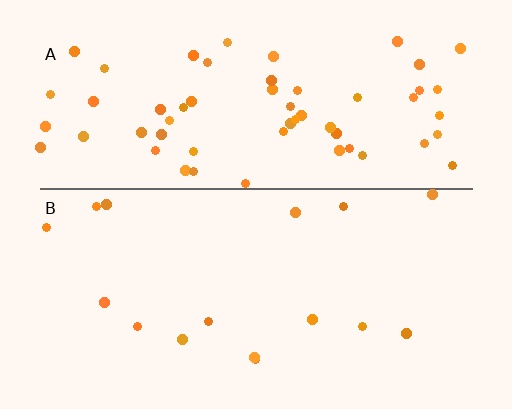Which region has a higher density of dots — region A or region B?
A (the top).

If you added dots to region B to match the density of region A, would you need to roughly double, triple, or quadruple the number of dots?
Approximately quadruple.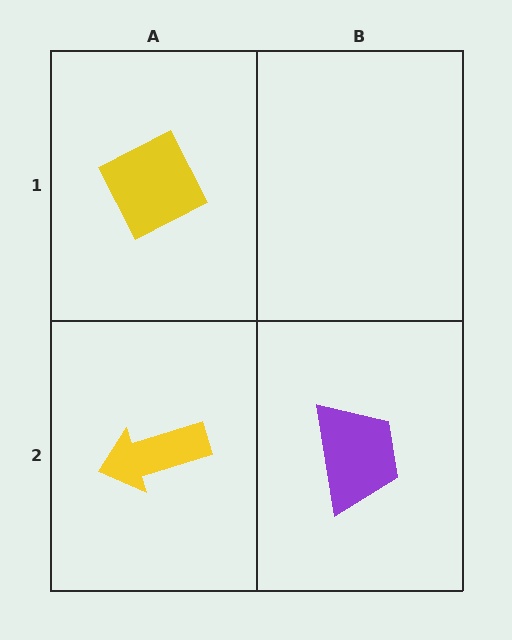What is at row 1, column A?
A yellow diamond.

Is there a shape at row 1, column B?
No, that cell is empty.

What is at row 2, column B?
A purple trapezoid.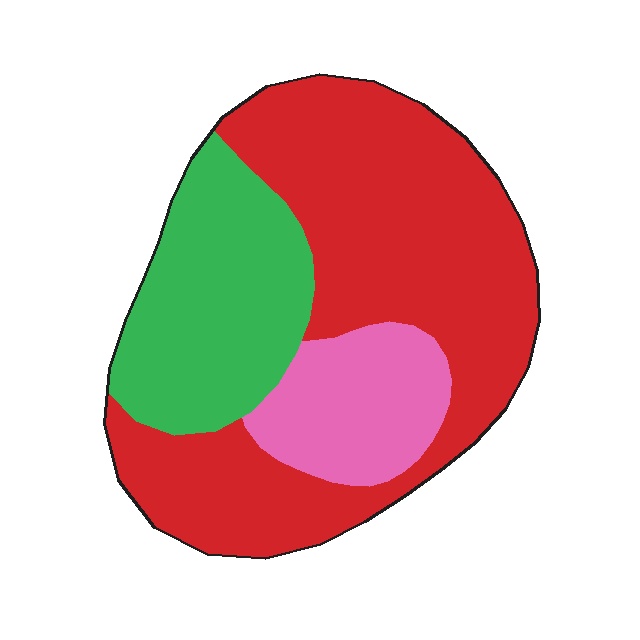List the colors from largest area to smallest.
From largest to smallest: red, green, pink.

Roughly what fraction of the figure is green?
Green takes up between a sixth and a third of the figure.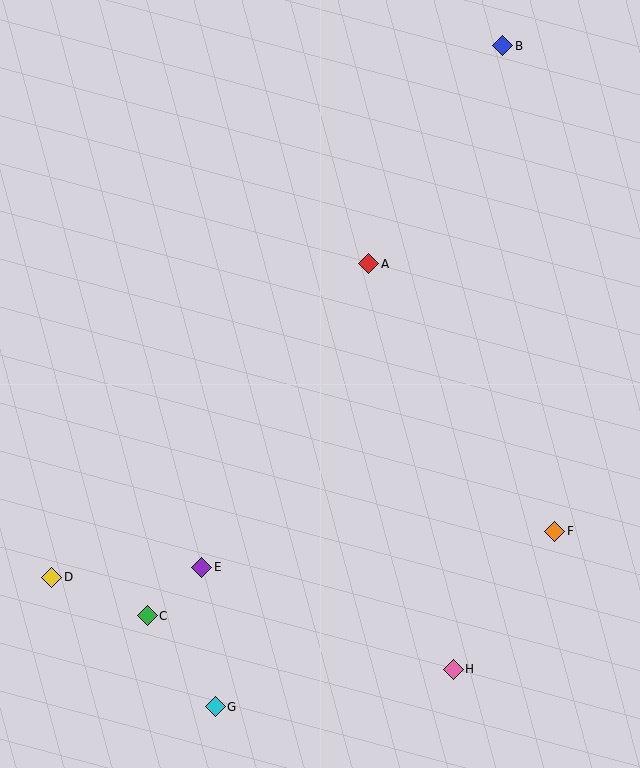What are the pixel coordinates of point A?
Point A is at (369, 264).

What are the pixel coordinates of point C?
Point C is at (147, 616).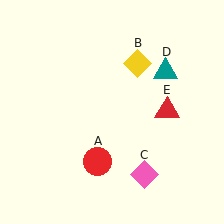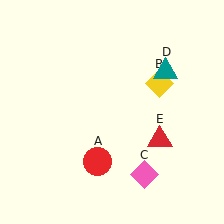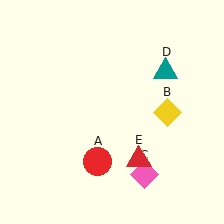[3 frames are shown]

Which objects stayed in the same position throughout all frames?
Red circle (object A) and pink diamond (object C) and teal triangle (object D) remained stationary.